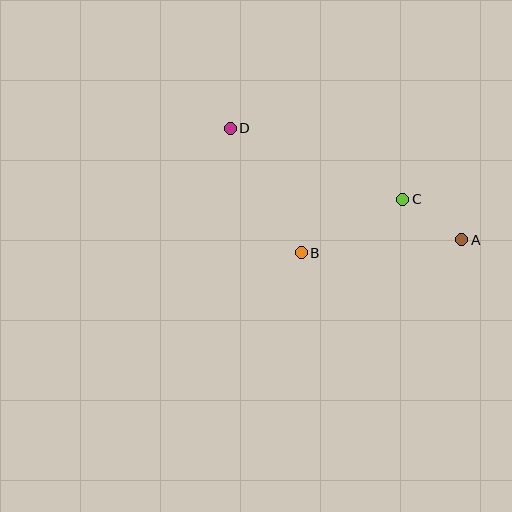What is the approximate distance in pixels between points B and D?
The distance between B and D is approximately 144 pixels.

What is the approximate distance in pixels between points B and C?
The distance between B and C is approximately 115 pixels.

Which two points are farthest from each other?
Points A and D are farthest from each other.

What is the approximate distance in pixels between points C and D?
The distance between C and D is approximately 187 pixels.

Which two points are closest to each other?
Points A and C are closest to each other.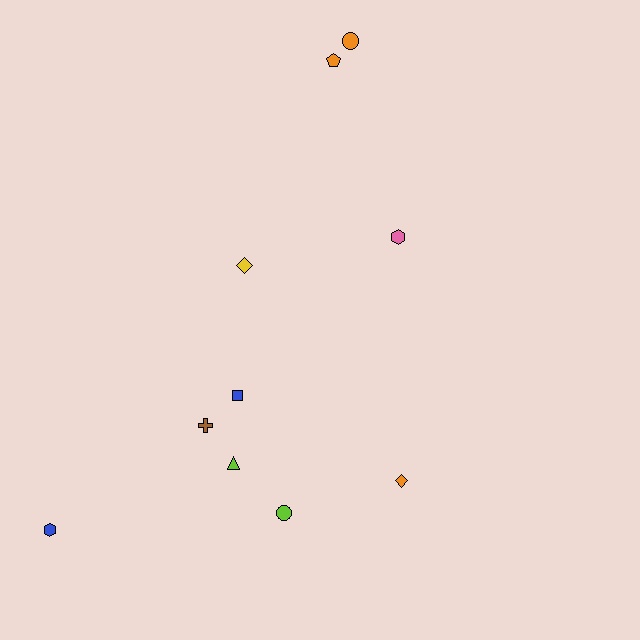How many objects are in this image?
There are 10 objects.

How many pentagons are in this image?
There is 1 pentagon.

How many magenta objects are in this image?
There are no magenta objects.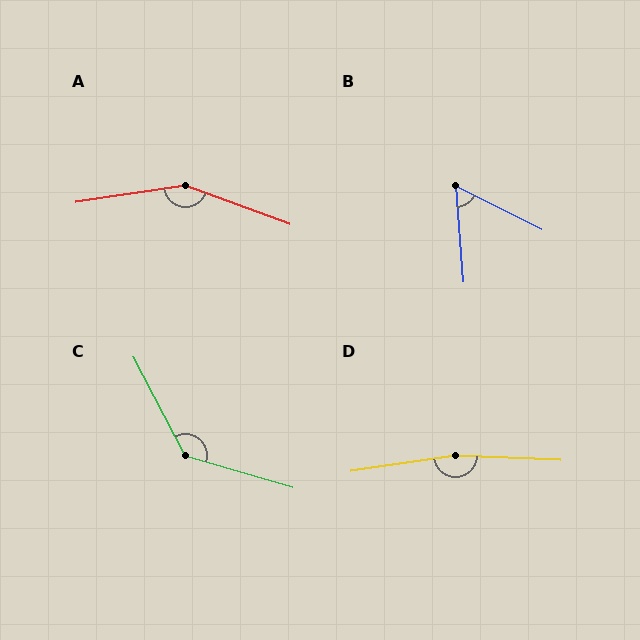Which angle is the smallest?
B, at approximately 58 degrees.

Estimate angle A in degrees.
Approximately 151 degrees.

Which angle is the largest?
D, at approximately 169 degrees.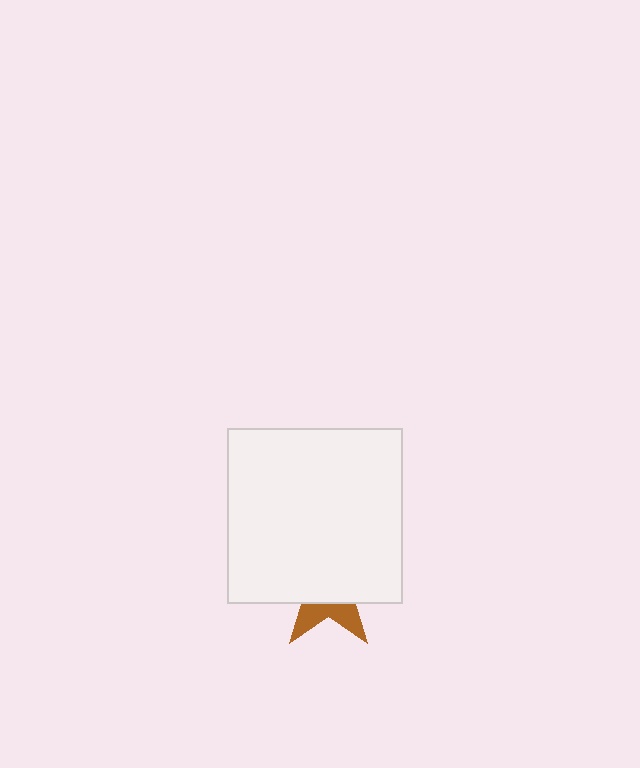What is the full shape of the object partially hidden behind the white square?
The partially hidden object is a brown star.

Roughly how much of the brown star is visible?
A small part of it is visible (roughly 30%).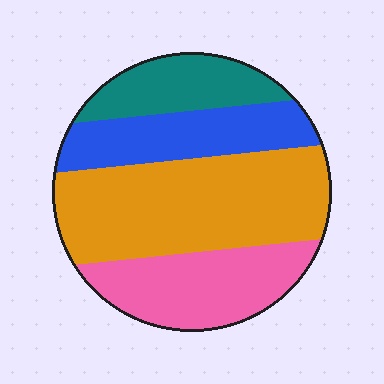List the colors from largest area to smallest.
From largest to smallest: orange, pink, blue, teal.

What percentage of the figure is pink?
Pink covers around 25% of the figure.